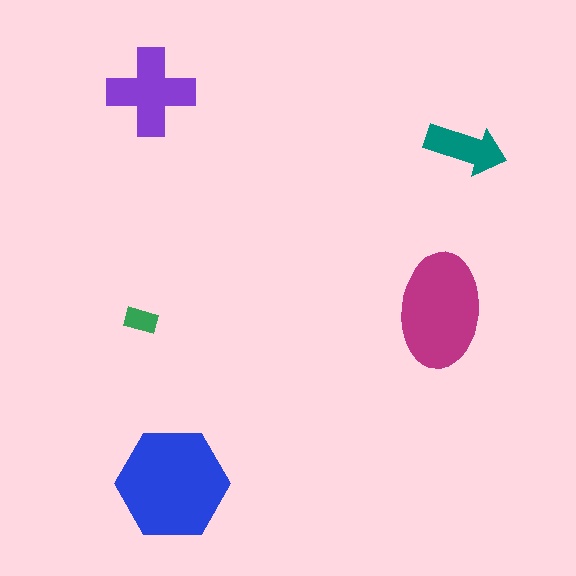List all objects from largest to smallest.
The blue hexagon, the magenta ellipse, the purple cross, the teal arrow, the green rectangle.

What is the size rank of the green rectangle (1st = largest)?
5th.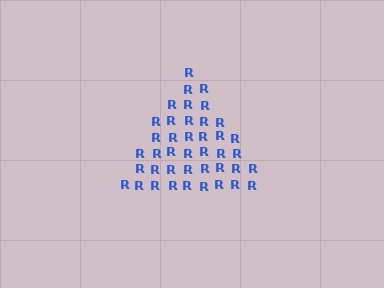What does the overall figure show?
The overall figure shows a triangle.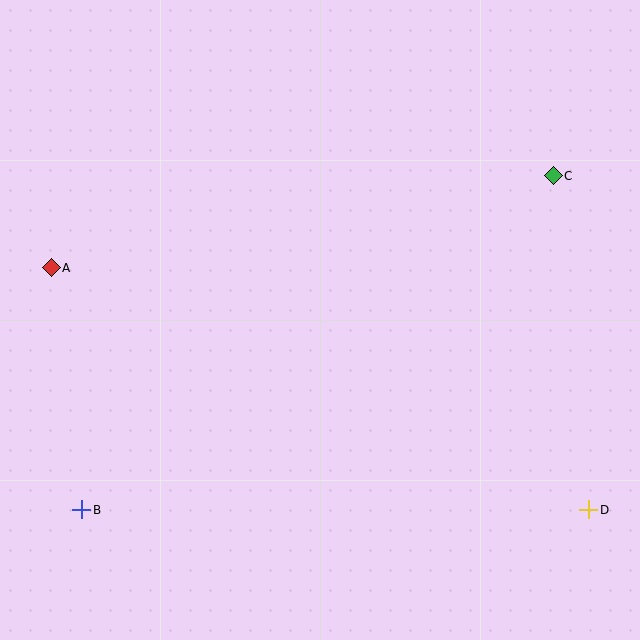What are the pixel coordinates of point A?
Point A is at (51, 268).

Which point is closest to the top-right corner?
Point C is closest to the top-right corner.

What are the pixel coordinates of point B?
Point B is at (82, 510).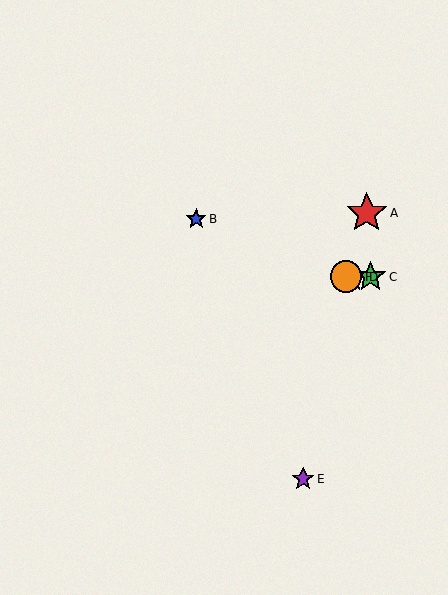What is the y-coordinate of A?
Object A is at y≈213.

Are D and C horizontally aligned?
Yes, both are at y≈277.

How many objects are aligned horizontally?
3 objects (C, D, F) are aligned horizontally.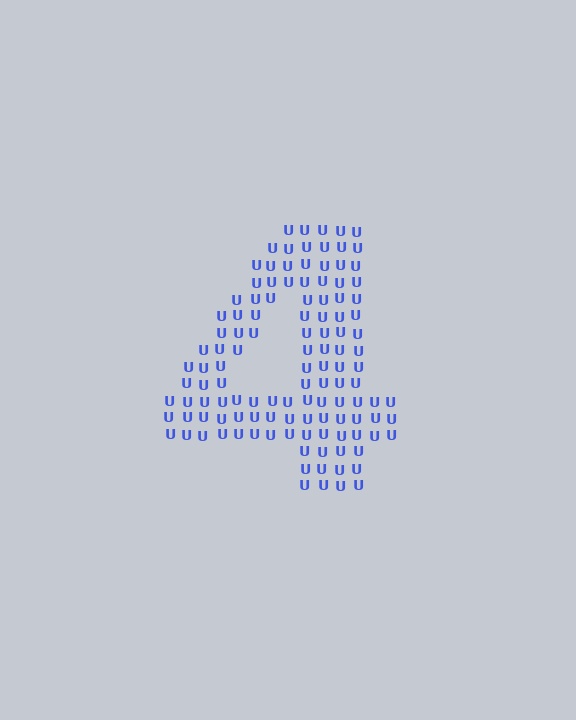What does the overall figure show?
The overall figure shows the digit 4.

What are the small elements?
The small elements are letter U's.